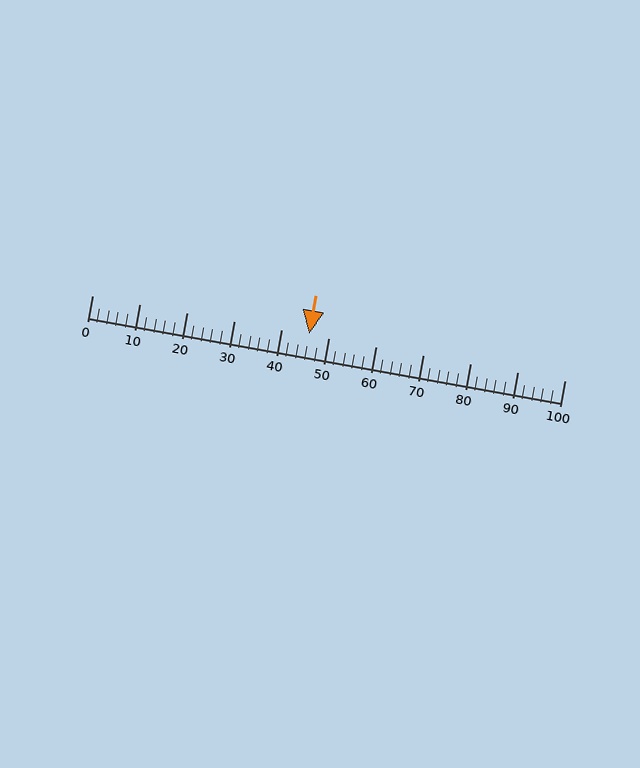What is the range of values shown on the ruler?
The ruler shows values from 0 to 100.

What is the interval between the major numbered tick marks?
The major tick marks are spaced 10 units apart.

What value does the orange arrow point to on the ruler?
The orange arrow points to approximately 46.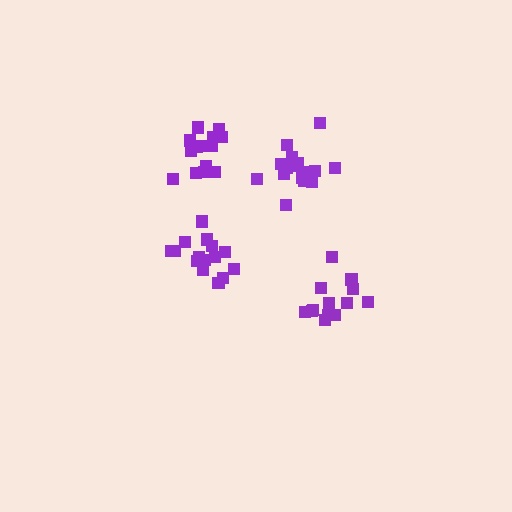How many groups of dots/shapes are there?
There are 4 groups.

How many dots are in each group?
Group 1: 18 dots, Group 2: 13 dots, Group 3: 15 dots, Group 4: 14 dots (60 total).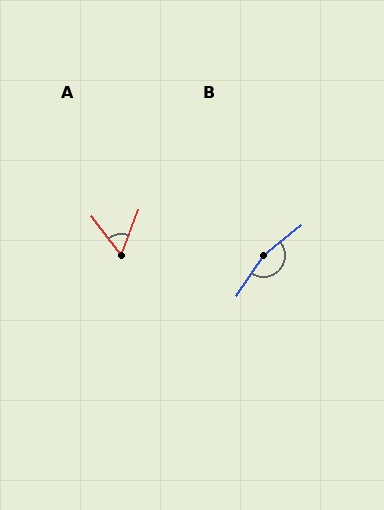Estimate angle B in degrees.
Approximately 162 degrees.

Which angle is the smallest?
A, at approximately 59 degrees.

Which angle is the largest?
B, at approximately 162 degrees.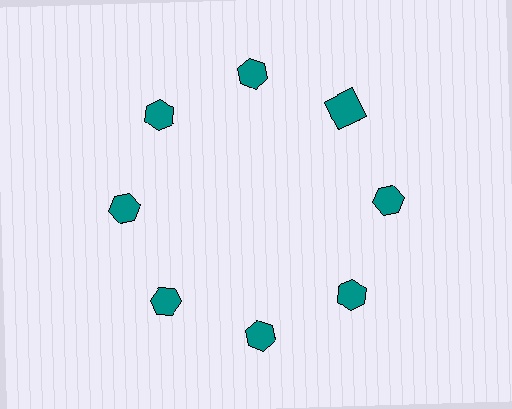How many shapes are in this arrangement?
There are 8 shapes arranged in a ring pattern.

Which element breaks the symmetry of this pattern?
The teal square at roughly the 2 o'clock position breaks the symmetry. All other shapes are teal hexagons.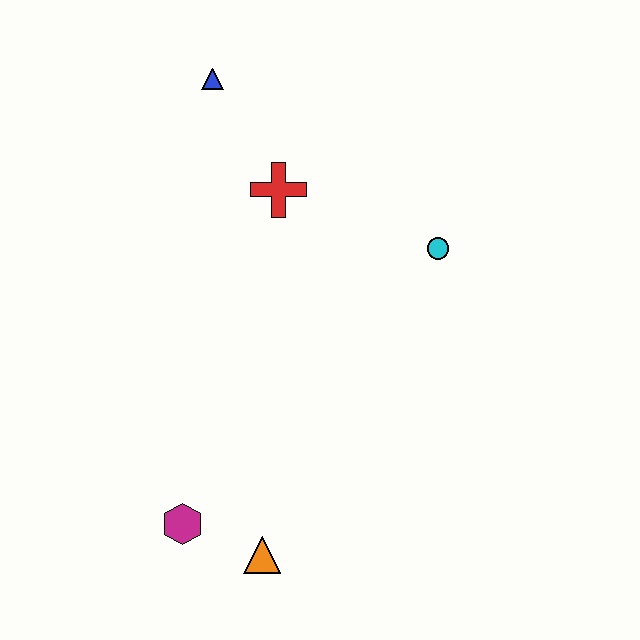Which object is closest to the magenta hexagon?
The orange triangle is closest to the magenta hexagon.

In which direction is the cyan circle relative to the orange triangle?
The cyan circle is above the orange triangle.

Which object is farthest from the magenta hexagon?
The blue triangle is farthest from the magenta hexagon.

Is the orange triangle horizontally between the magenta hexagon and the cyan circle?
Yes